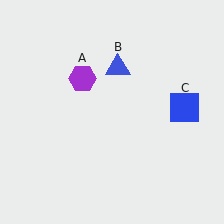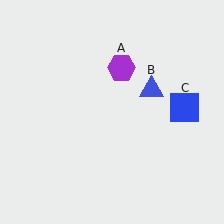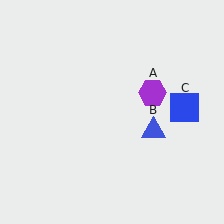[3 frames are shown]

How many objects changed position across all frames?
2 objects changed position: purple hexagon (object A), blue triangle (object B).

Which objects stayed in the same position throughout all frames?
Blue square (object C) remained stationary.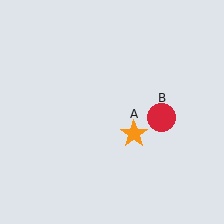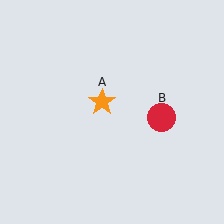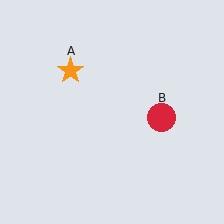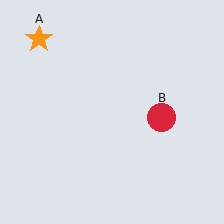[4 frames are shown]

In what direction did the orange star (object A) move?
The orange star (object A) moved up and to the left.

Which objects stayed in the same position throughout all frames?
Red circle (object B) remained stationary.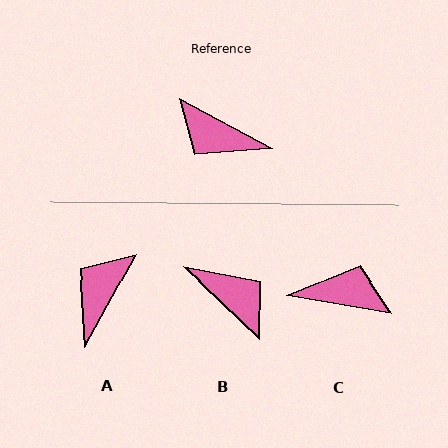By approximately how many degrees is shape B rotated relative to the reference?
Approximately 165 degrees counter-clockwise.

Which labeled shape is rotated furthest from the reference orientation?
B, about 165 degrees away.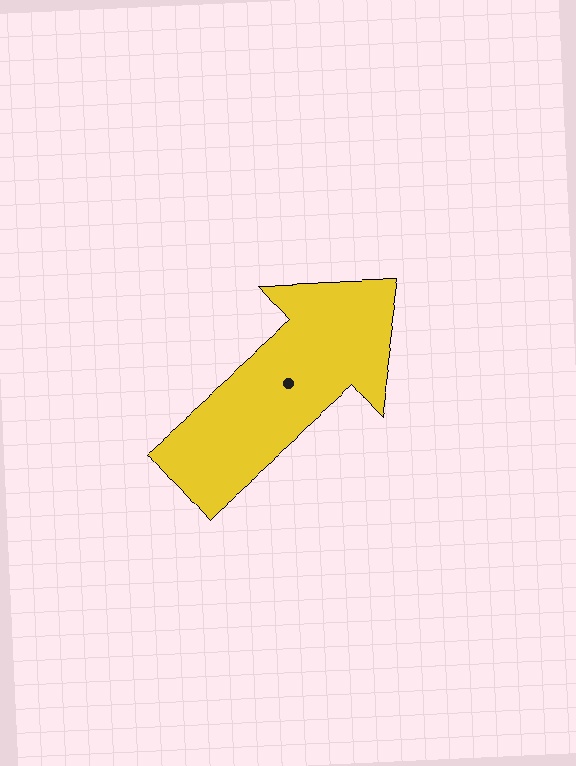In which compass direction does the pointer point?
Northeast.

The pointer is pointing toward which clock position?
Roughly 2 o'clock.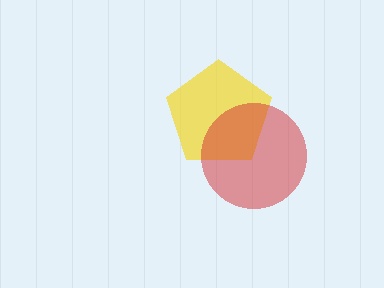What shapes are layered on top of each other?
The layered shapes are: a yellow pentagon, a red circle.